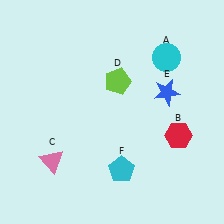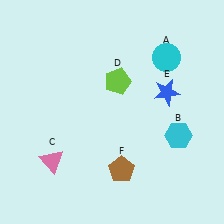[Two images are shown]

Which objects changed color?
B changed from red to cyan. F changed from cyan to brown.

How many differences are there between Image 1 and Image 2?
There are 2 differences between the two images.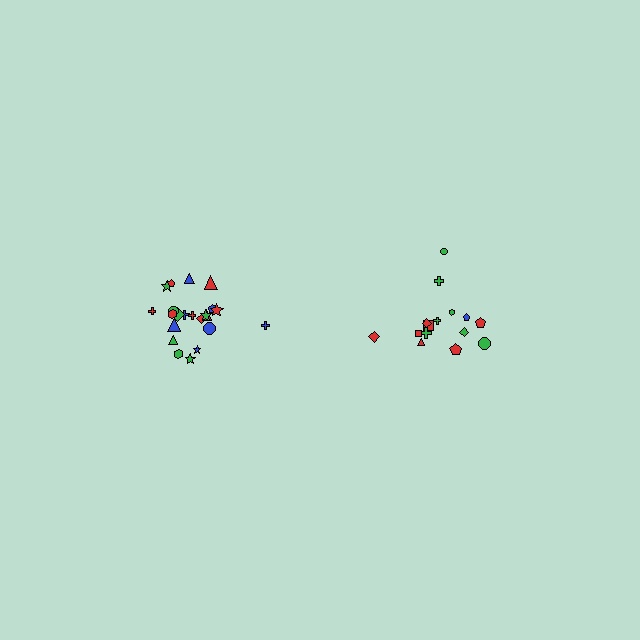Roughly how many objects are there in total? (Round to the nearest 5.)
Roughly 35 objects in total.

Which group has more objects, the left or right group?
The left group.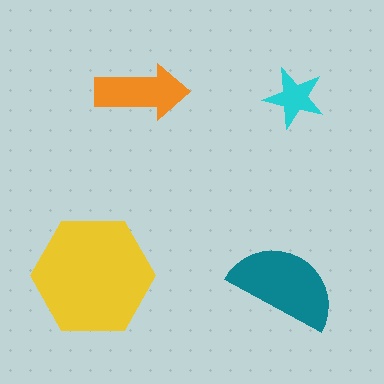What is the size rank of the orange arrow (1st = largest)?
3rd.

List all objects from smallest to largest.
The cyan star, the orange arrow, the teal semicircle, the yellow hexagon.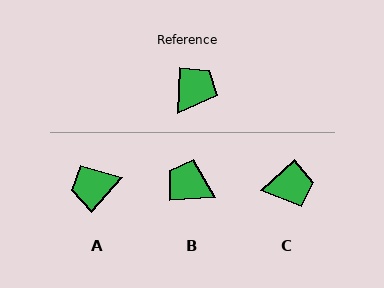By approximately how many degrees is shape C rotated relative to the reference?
Approximately 45 degrees clockwise.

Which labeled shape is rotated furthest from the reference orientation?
A, about 141 degrees away.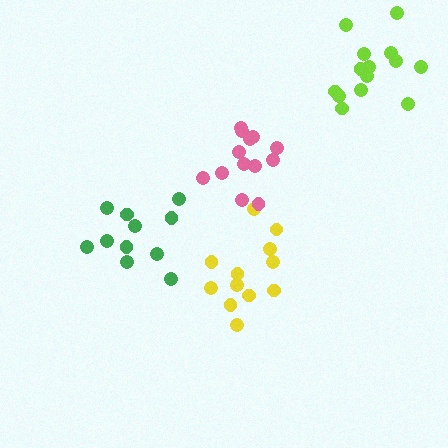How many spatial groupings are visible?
There are 4 spatial groupings.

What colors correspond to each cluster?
The clusters are colored: yellow, pink, lime, green.